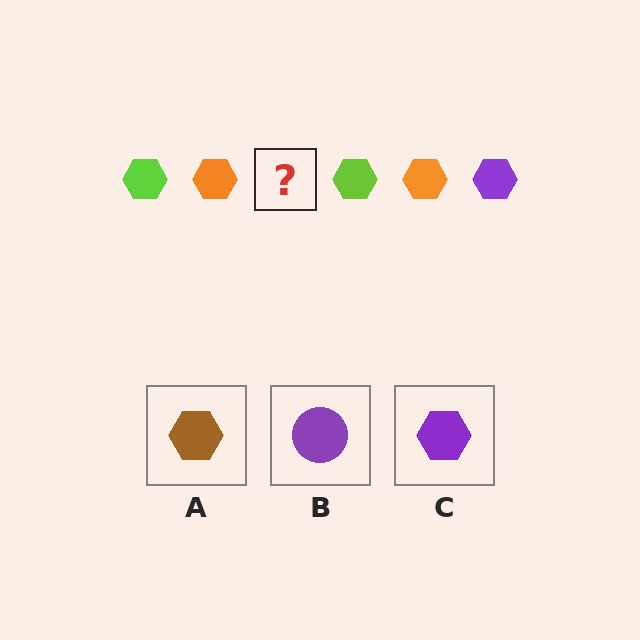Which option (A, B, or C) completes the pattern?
C.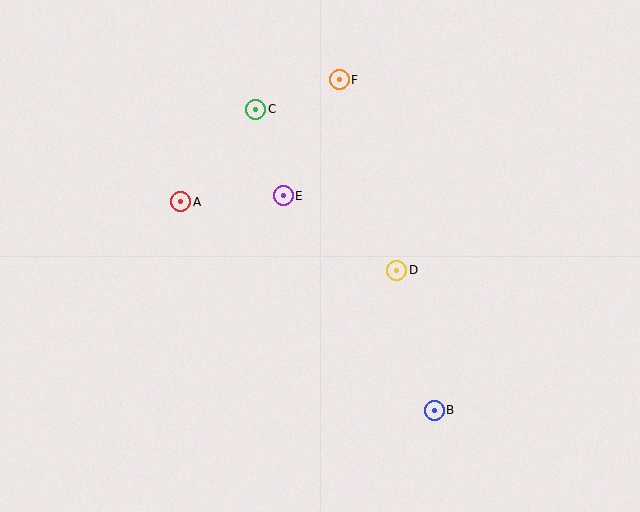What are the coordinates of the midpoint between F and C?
The midpoint between F and C is at (298, 94).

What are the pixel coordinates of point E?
Point E is at (283, 196).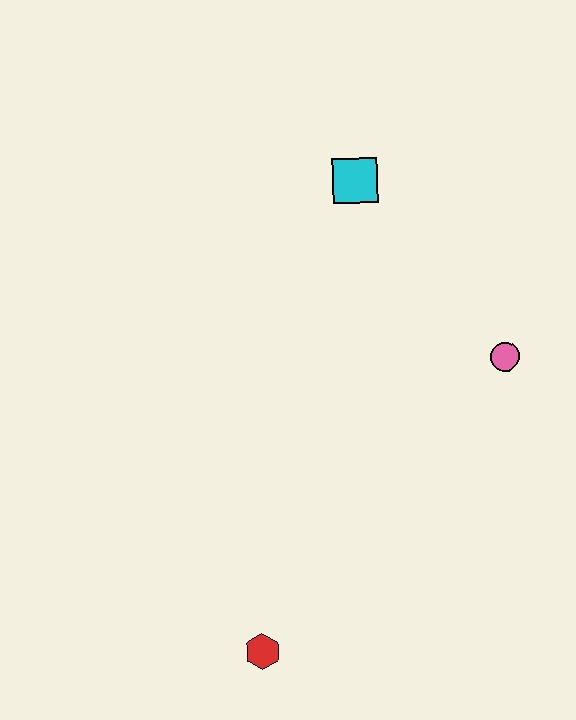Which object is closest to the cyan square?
The pink circle is closest to the cyan square.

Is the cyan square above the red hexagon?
Yes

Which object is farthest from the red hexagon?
The cyan square is farthest from the red hexagon.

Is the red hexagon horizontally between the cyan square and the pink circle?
No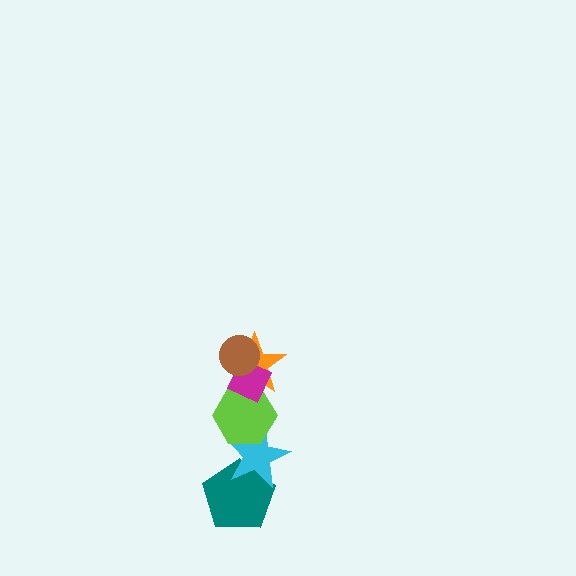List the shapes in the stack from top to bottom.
From top to bottom: the brown circle, the magenta diamond, the orange star, the lime hexagon, the cyan star, the teal pentagon.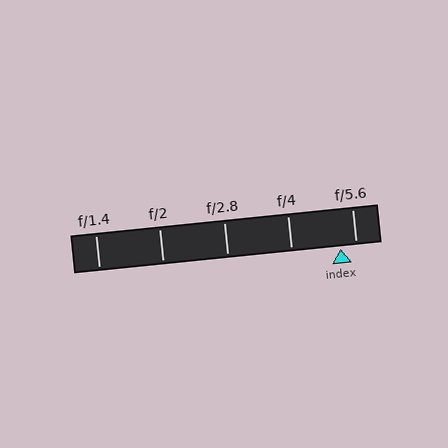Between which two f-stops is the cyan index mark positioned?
The index mark is between f/4 and f/5.6.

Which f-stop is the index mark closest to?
The index mark is closest to f/5.6.